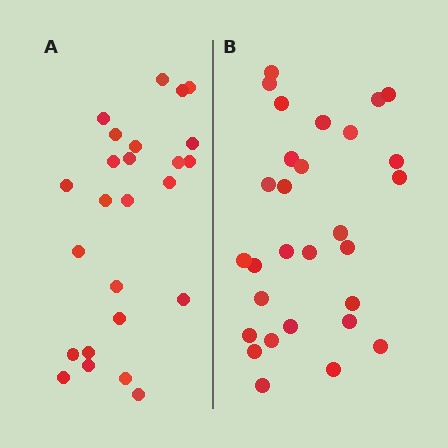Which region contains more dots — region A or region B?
Region B (the right region) has more dots.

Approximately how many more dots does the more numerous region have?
Region B has about 4 more dots than region A.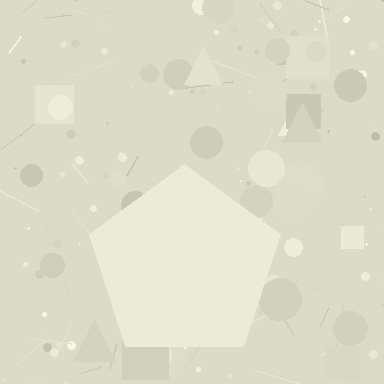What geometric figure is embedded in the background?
A pentagon is embedded in the background.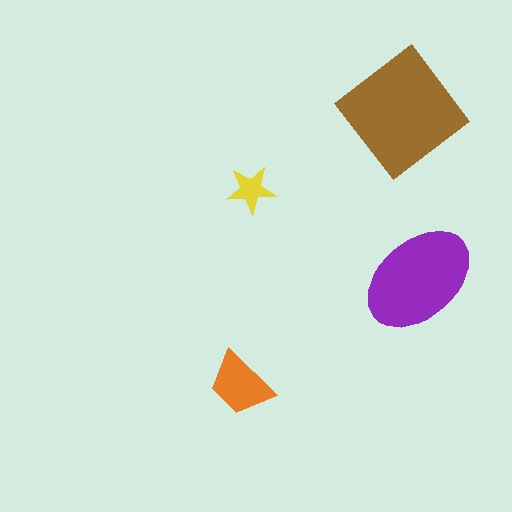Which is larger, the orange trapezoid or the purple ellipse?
The purple ellipse.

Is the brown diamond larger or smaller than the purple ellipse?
Larger.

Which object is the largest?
The brown diamond.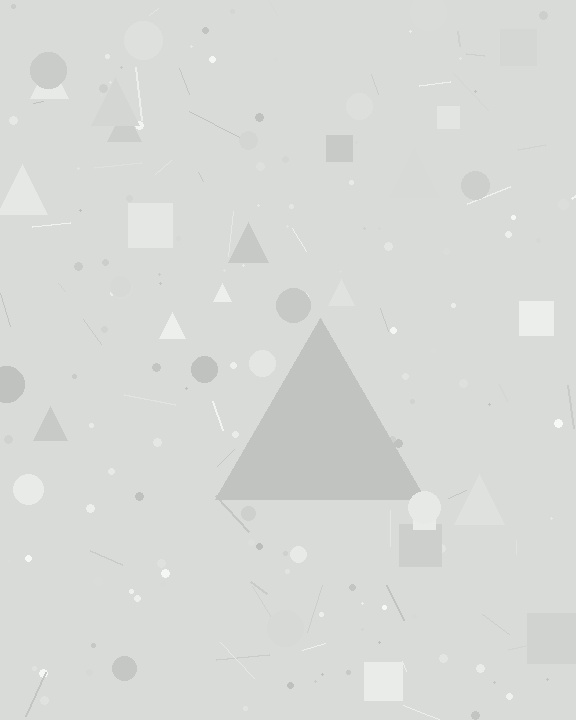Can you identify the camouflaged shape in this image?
The camouflaged shape is a triangle.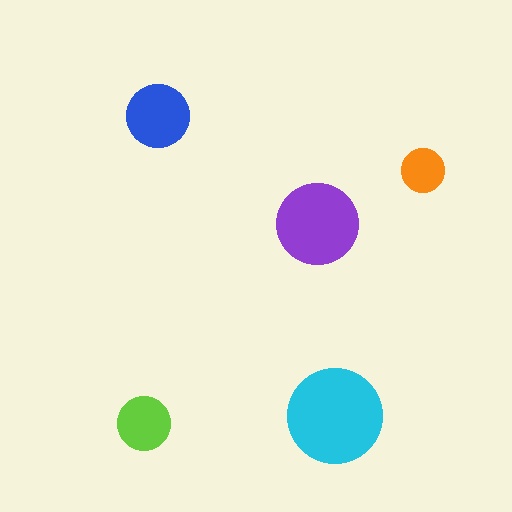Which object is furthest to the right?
The orange circle is rightmost.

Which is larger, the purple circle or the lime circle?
The purple one.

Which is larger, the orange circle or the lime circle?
The lime one.